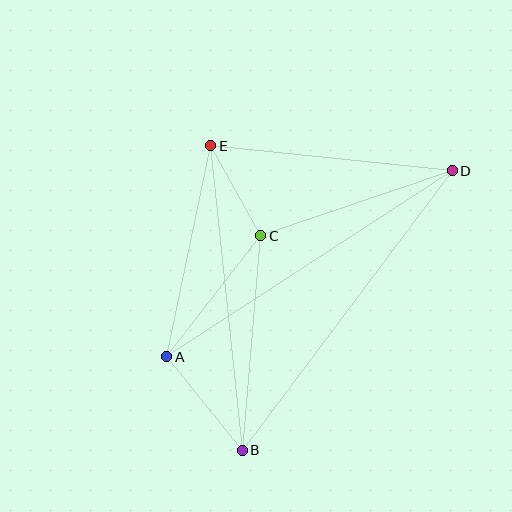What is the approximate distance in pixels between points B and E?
The distance between B and E is approximately 306 pixels.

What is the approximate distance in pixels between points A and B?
The distance between A and B is approximately 120 pixels.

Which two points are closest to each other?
Points C and E are closest to each other.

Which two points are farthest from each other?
Points B and D are farthest from each other.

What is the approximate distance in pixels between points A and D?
The distance between A and D is approximately 341 pixels.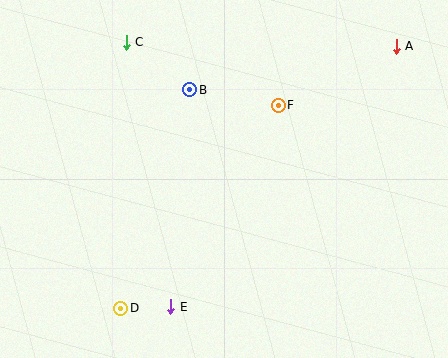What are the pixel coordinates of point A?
Point A is at (396, 46).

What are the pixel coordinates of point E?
Point E is at (171, 307).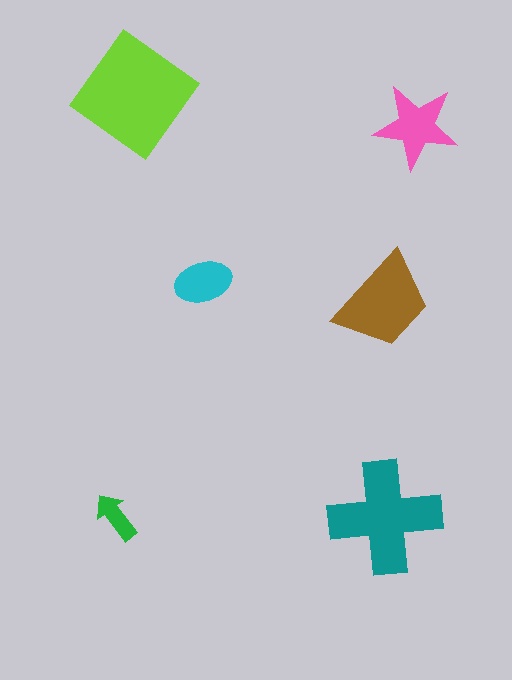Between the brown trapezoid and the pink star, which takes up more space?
The brown trapezoid.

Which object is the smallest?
The green arrow.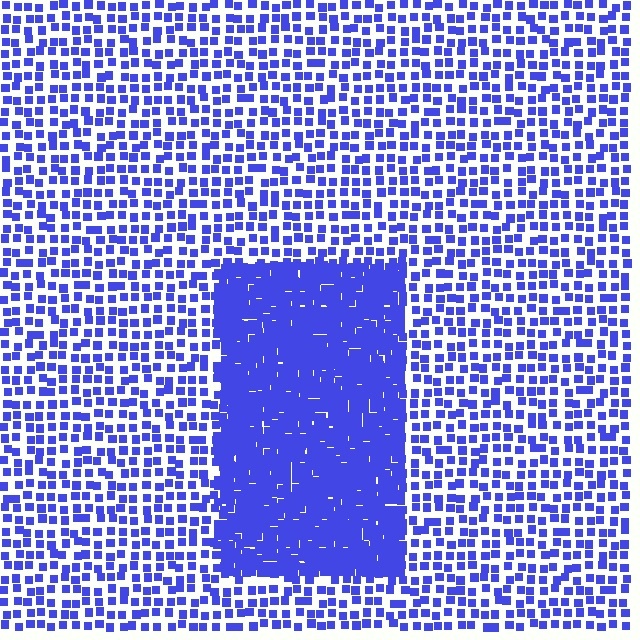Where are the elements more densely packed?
The elements are more densely packed inside the rectangle boundary.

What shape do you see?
I see a rectangle.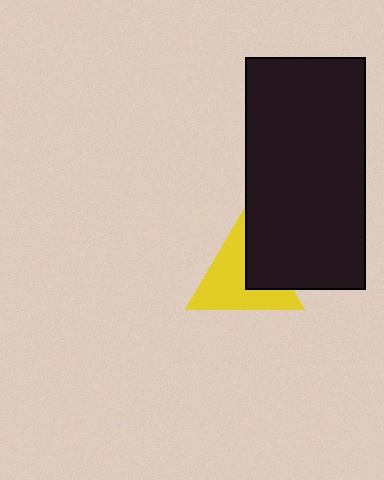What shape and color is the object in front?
The object in front is a black rectangle.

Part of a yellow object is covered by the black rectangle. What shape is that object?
It is a triangle.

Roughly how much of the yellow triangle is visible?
Most of it is visible (roughly 68%).